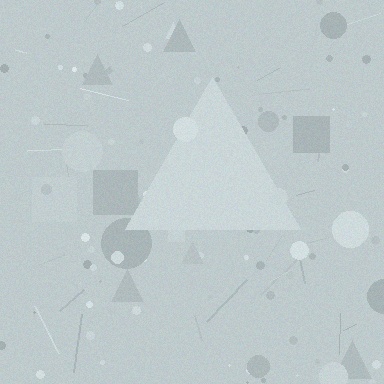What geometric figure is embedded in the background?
A triangle is embedded in the background.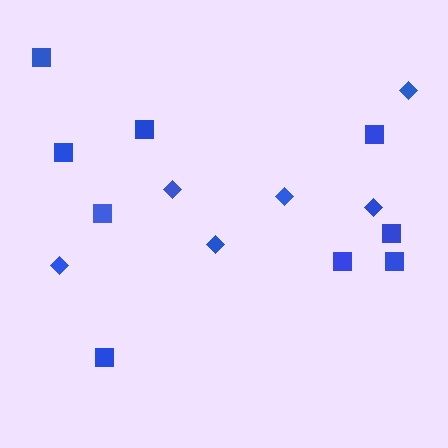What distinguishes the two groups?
There are 2 groups: one group of squares (9) and one group of diamonds (6).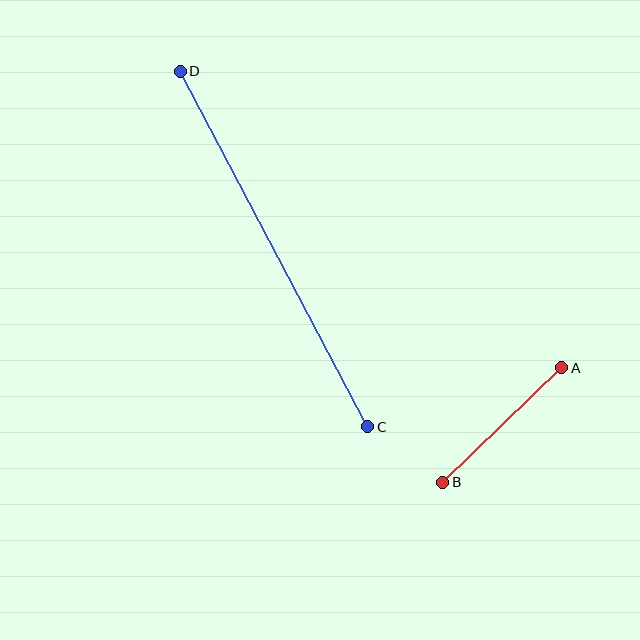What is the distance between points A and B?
The distance is approximately 165 pixels.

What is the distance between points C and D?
The distance is approximately 402 pixels.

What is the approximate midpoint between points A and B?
The midpoint is at approximately (502, 425) pixels.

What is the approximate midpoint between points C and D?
The midpoint is at approximately (274, 249) pixels.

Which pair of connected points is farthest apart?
Points C and D are farthest apart.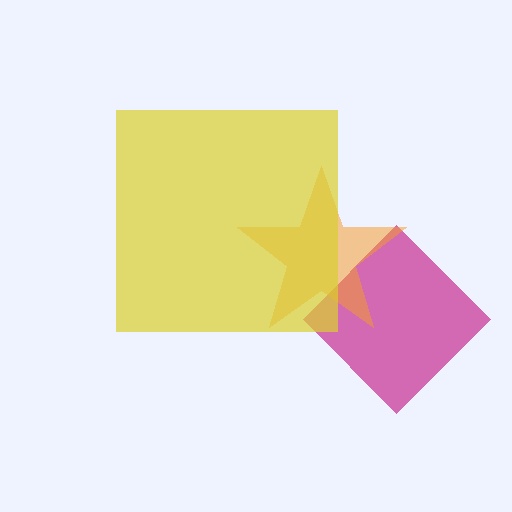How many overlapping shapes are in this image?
There are 3 overlapping shapes in the image.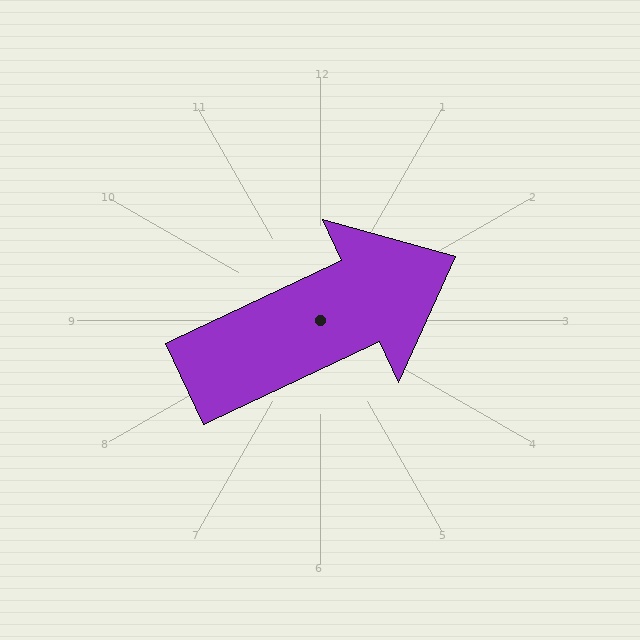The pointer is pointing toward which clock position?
Roughly 2 o'clock.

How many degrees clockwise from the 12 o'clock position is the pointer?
Approximately 65 degrees.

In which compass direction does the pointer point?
Northeast.